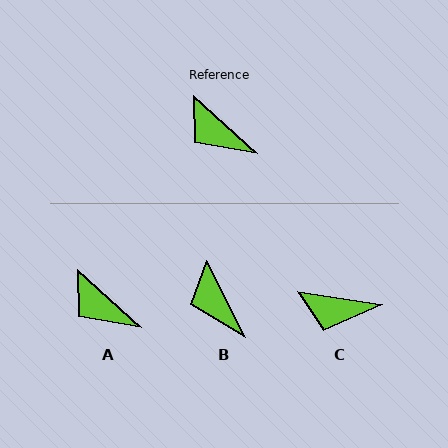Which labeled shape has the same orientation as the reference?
A.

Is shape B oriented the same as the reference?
No, it is off by about 21 degrees.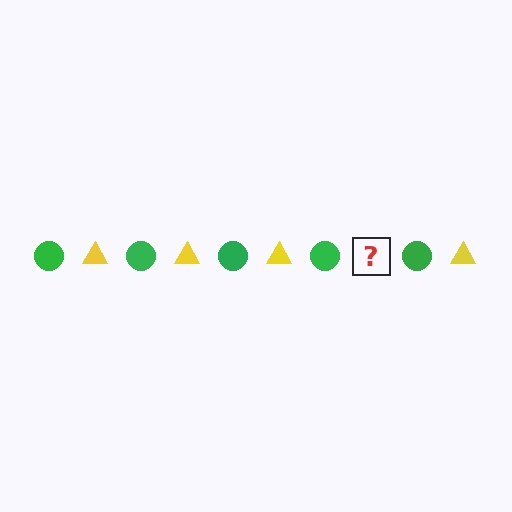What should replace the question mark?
The question mark should be replaced with a yellow triangle.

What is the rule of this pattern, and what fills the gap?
The rule is that the pattern alternates between green circle and yellow triangle. The gap should be filled with a yellow triangle.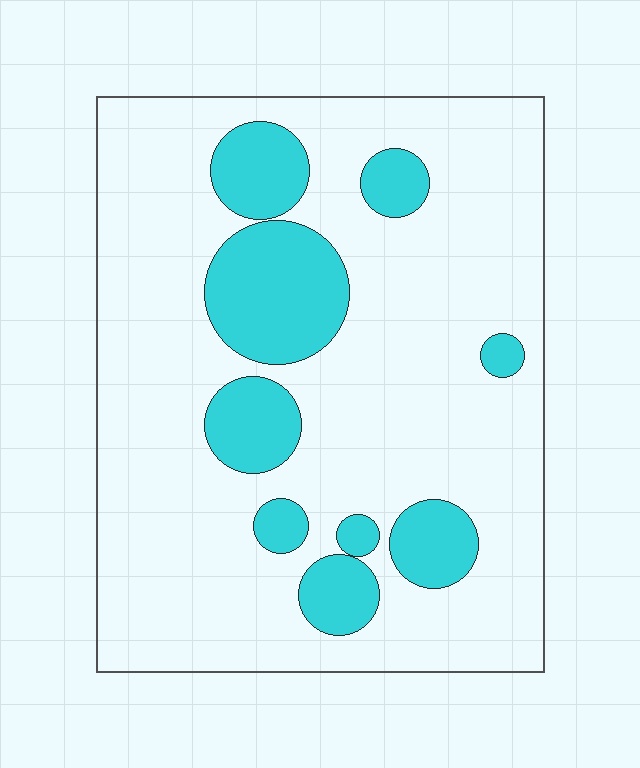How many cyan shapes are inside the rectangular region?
9.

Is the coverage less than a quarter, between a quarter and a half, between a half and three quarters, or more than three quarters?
Less than a quarter.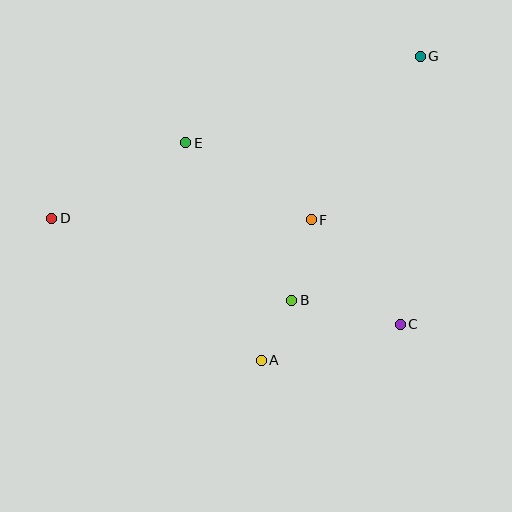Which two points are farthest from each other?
Points D and G are farthest from each other.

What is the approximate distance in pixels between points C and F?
The distance between C and F is approximately 137 pixels.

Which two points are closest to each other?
Points A and B are closest to each other.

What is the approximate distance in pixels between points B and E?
The distance between B and E is approximately 190 pixels.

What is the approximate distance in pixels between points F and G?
The distance between F and G is approximately 196 pixels.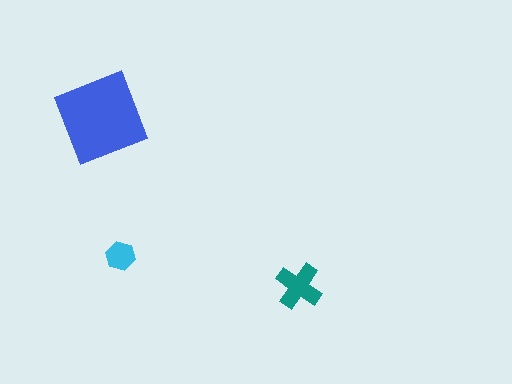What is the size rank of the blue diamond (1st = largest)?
1st.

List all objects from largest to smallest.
The blue diamond, the teal cross, the cyan hexagon.